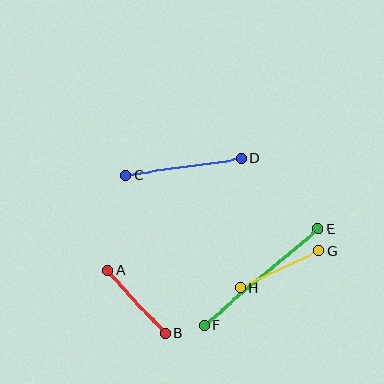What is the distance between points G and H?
The distance is approximately 87 pixels.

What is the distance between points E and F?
The distance is approximately 149 pixels.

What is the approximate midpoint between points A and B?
The midpoint is at approximately (136, 302) pixels.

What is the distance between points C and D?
The distance is approximately 117 pixels.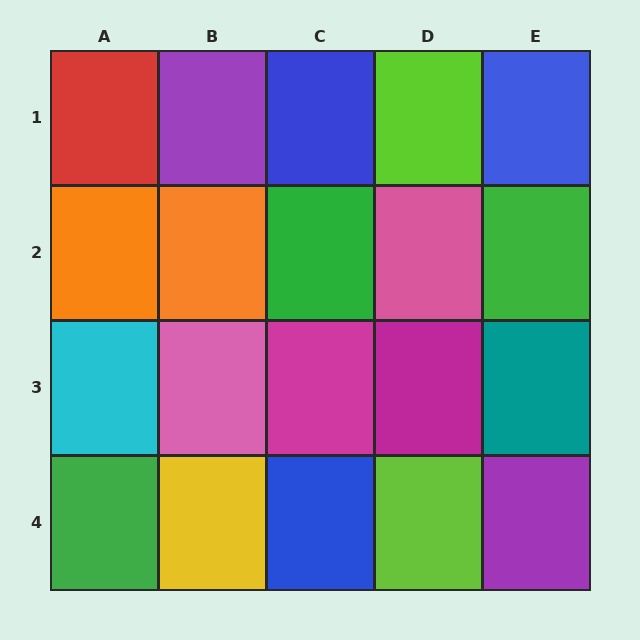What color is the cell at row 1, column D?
Lime.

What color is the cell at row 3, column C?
Magenta.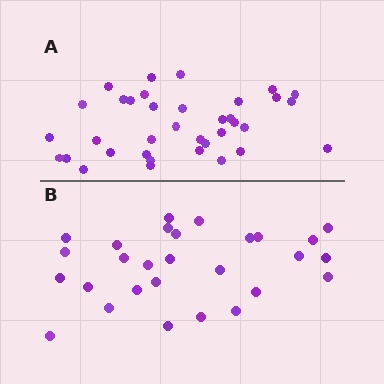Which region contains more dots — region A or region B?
Region A (the top region) has more dots.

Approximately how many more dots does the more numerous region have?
Region A has roughly 8 or so more dots than region B.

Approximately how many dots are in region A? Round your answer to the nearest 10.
About 40 dots. (The exact count is 36, which rounds to 40.)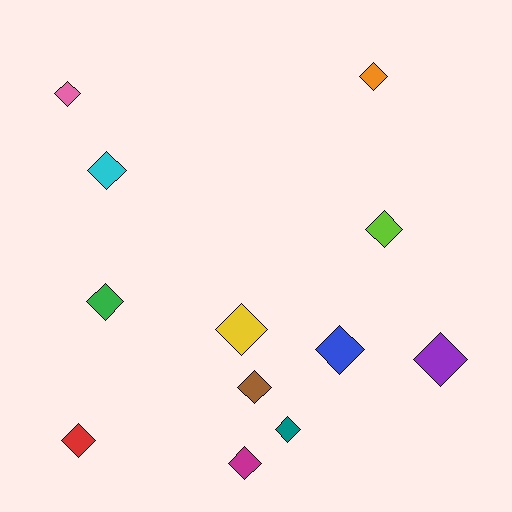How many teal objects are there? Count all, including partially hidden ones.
There is 1 teal object.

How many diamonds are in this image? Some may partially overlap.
There are 12 diamonds.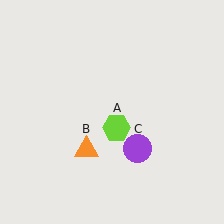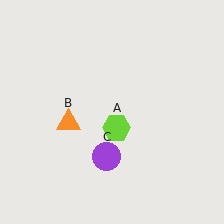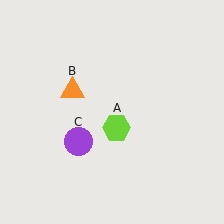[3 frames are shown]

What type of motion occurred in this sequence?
The orange triangle (object B), purple circle (object C) rotated clockwise around the center of the scene.